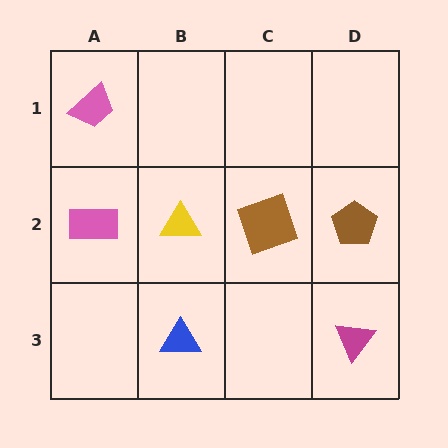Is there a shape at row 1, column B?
No, that cell is empty.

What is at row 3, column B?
A blue triangle.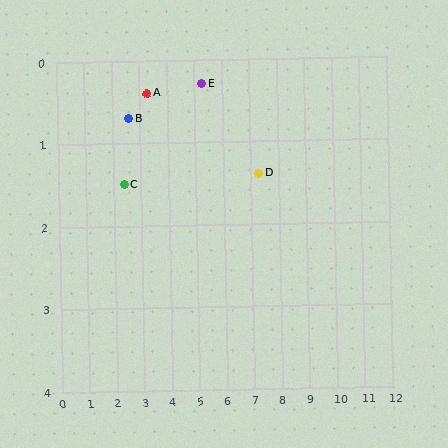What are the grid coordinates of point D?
Point D is at approximately (7.3, 1.4).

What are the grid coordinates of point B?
Point B is at approximately (2.6, 0.7).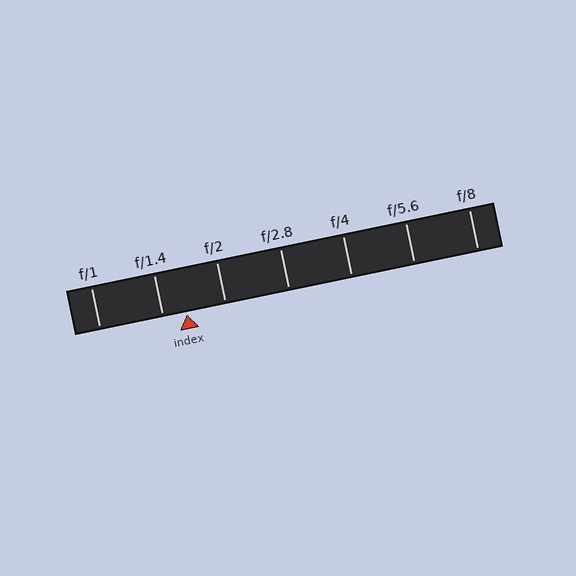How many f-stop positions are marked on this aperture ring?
There are 7 f-stop positions marked.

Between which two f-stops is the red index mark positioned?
The index mark is between f/1.4 and f/2.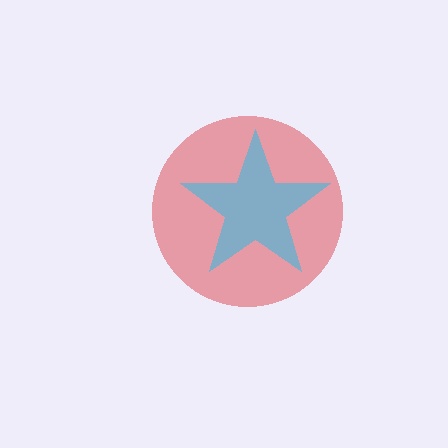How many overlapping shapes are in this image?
There are 2 overlapping shapes in the image.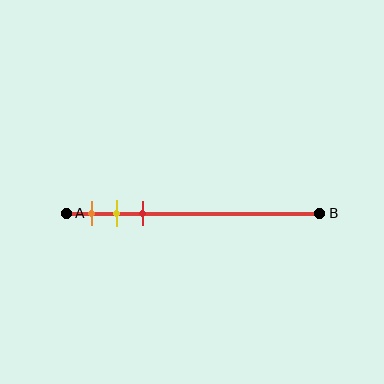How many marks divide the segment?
There are 3 marks dividing the segment.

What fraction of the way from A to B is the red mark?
The red mark is approximately 30% (0.3) of the way from A to B.